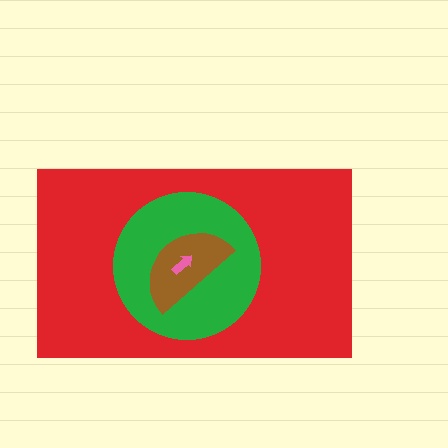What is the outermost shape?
The red rectangle.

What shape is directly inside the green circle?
The brown semicircle.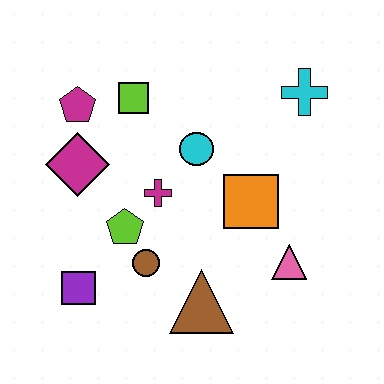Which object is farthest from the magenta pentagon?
The pink triangle is farthest from the magenta pentagon.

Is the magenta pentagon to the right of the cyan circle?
No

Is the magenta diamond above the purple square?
Yes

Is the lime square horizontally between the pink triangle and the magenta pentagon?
Yes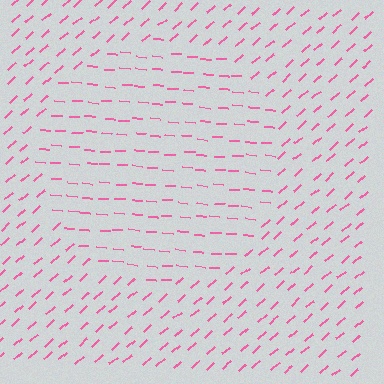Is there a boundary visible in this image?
Yes, there is a texture boundary formed by a change in line orientation.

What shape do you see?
I see a circle.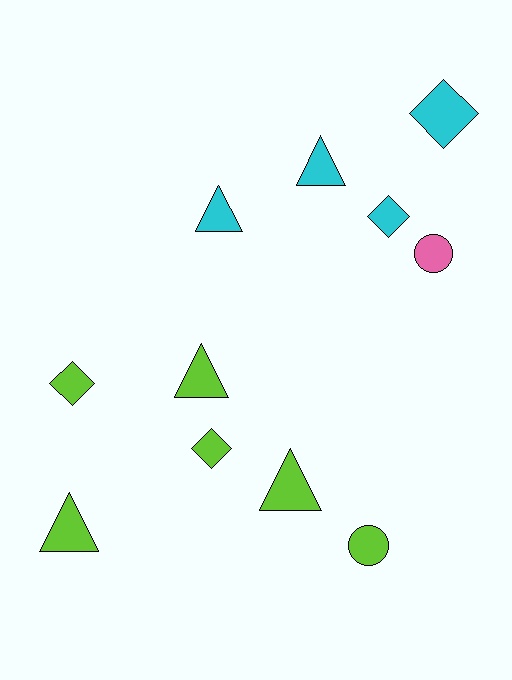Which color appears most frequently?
Lime, with 6 objects.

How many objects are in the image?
There are 11 objects.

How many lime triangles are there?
There are 3 lime triangles.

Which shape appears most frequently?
Triangle, with 5 objects.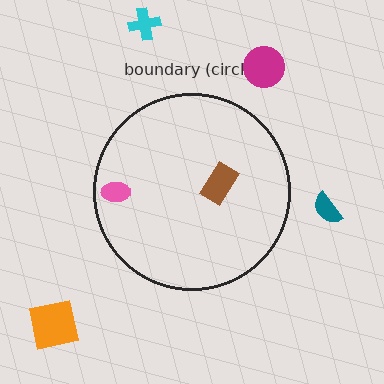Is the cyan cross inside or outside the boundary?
Outside.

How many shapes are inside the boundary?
2 inside, 4 outside.